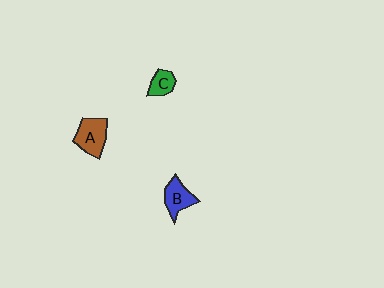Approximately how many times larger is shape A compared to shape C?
Approximately 1.7 times.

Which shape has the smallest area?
Shape C (green).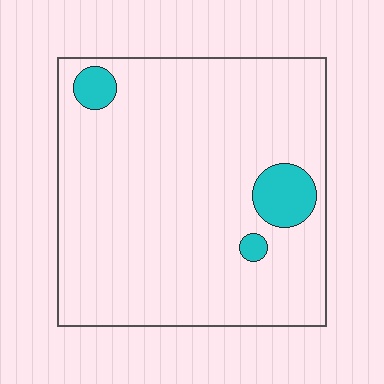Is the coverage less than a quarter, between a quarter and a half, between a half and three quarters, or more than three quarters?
Less than a quarter.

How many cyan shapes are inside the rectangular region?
3.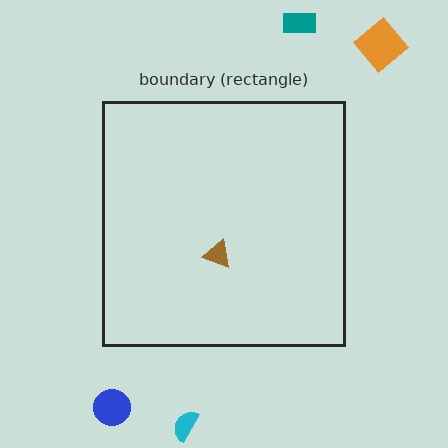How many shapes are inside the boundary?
1 inside, 4 outside.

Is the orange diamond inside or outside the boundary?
Outside.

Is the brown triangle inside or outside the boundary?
Inside.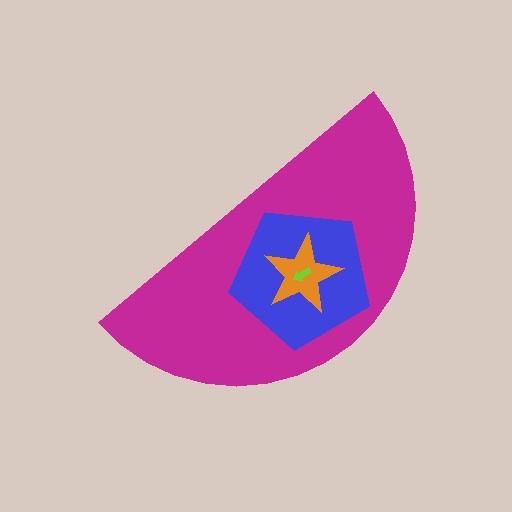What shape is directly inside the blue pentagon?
The orange star.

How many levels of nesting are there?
4.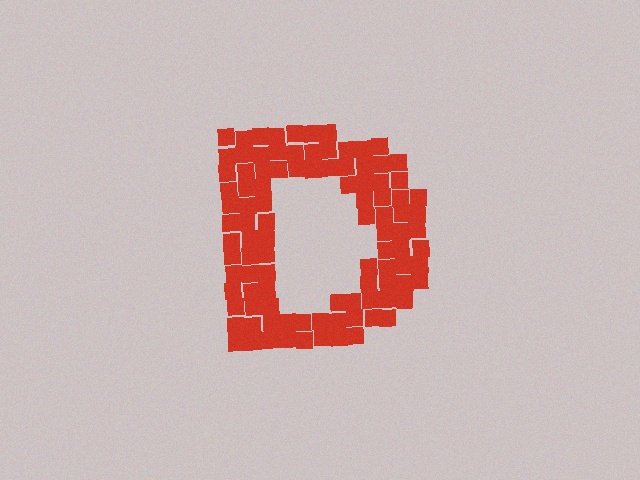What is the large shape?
The large shape is the letter D.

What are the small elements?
The small elements are squares.